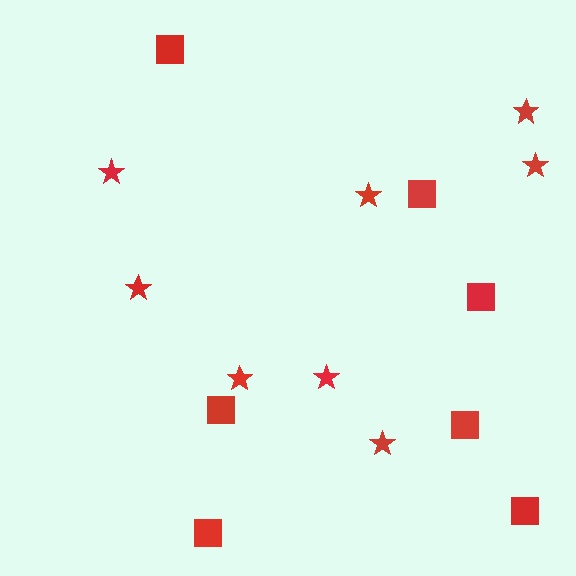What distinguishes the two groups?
There are 2 groups: one group of stars (8) and one group of squares (7).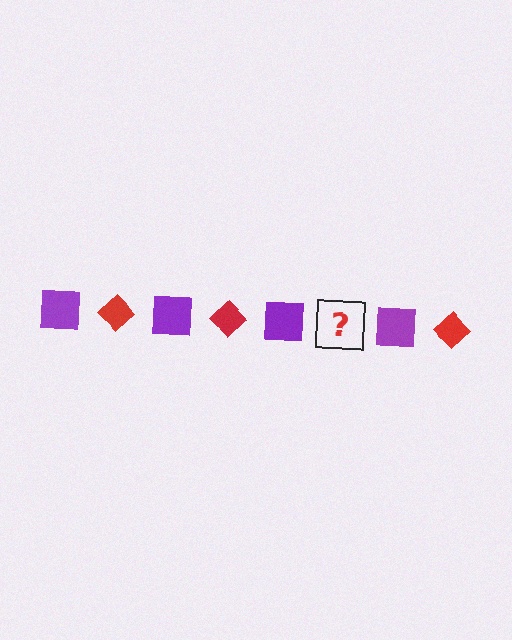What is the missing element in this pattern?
The missing element is a red diamond.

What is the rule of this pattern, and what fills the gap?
The rule is that the pattern alternates between purple square and red diamond. The gap should be filled with a red diamond.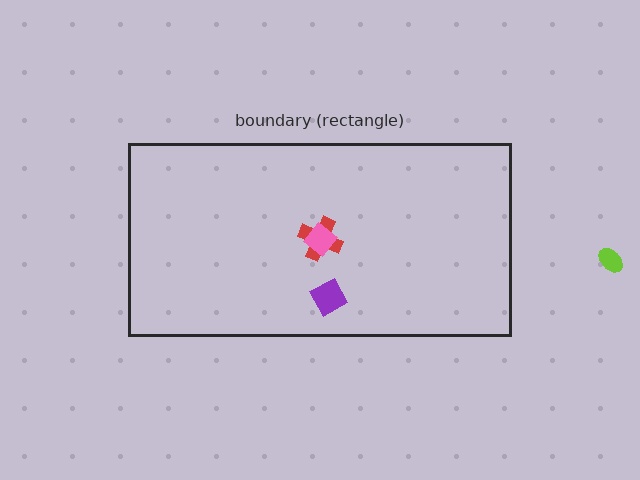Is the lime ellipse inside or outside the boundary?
Outside.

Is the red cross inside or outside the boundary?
Inside.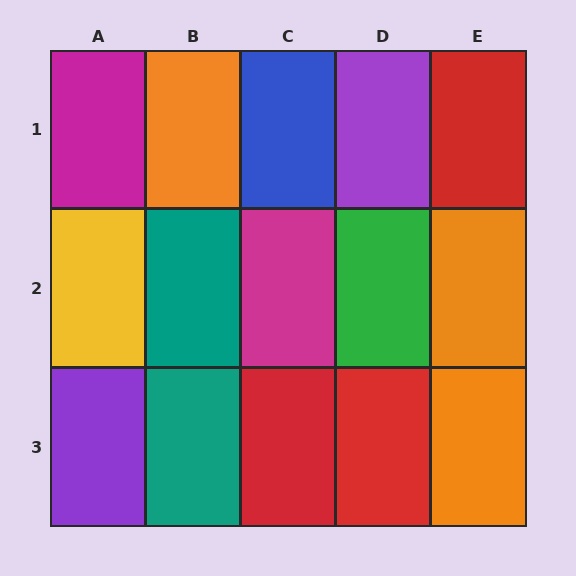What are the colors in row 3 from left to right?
Purple, teal, red, red, orange.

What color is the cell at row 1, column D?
Purple.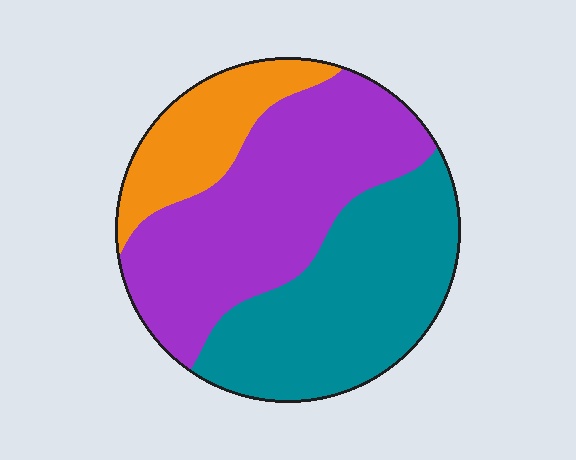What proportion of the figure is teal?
Teal takes up about three eighths (3/8) of the figure.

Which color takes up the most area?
Purple, at roughly 45%.